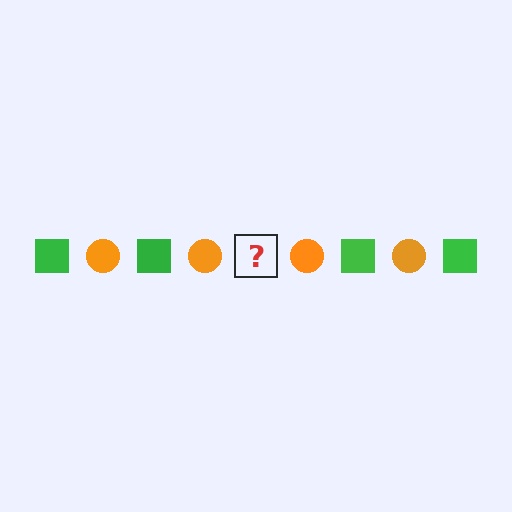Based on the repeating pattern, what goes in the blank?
The blank should be a green square.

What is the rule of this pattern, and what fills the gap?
The rule is that the pattern alternates between green square and orange circle. The gap should be filled with a green square.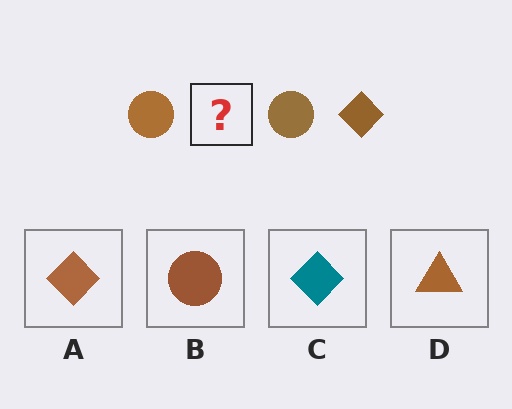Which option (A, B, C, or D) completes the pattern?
A.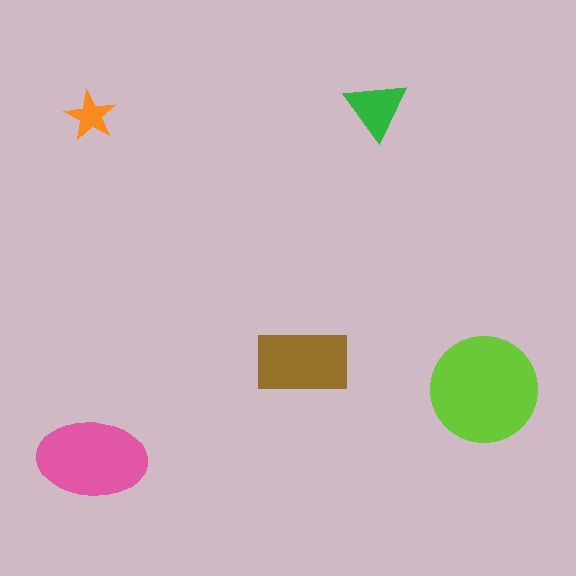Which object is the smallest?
The orange star.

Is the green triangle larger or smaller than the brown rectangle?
Smaller.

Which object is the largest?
The lime circle.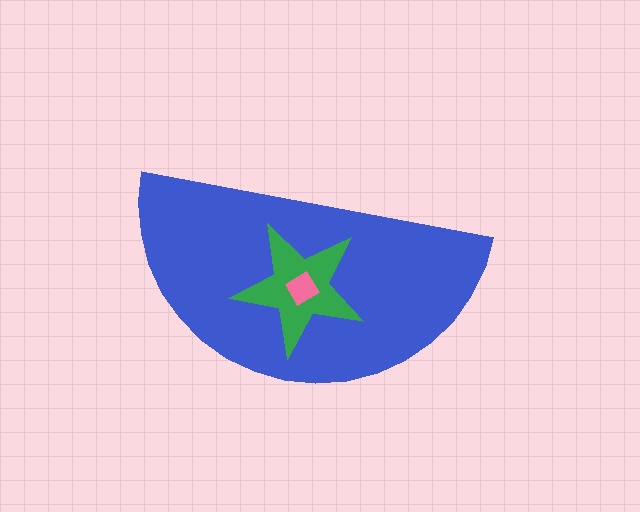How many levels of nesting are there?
3.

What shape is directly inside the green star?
The pink diamond.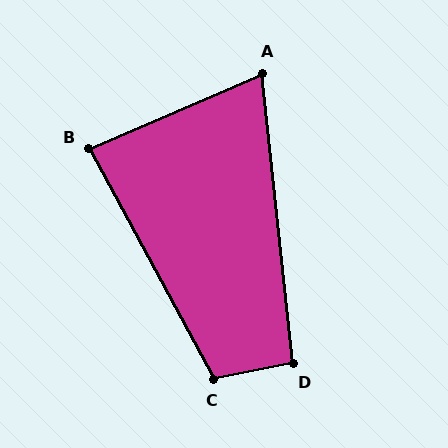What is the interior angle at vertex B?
Approximately 85 degrees (acute).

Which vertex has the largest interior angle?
C, at approximately 107 degrees.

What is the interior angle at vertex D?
Approximately 95 degrees (obtuse).